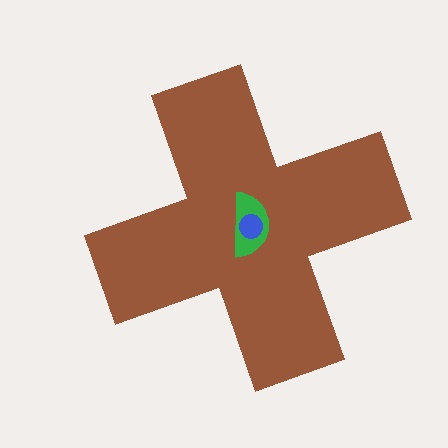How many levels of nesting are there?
3.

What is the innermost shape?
The blue circle.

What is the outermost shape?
The brown cross.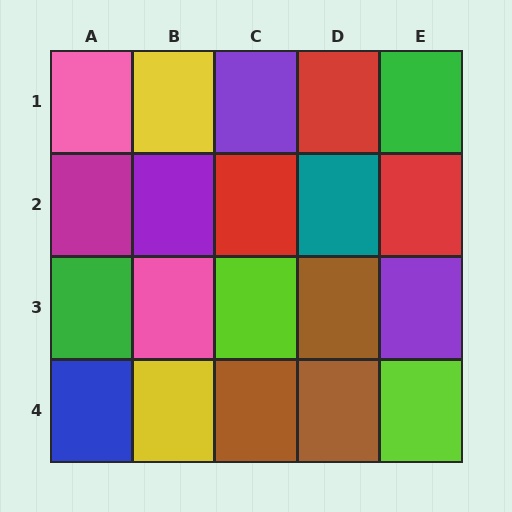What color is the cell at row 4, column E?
Lime.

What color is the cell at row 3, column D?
Brown.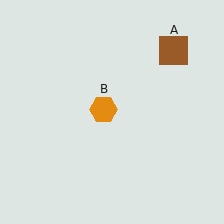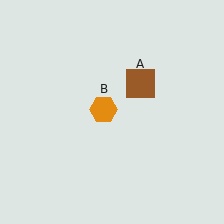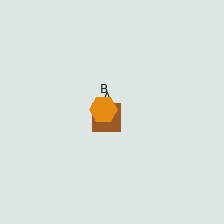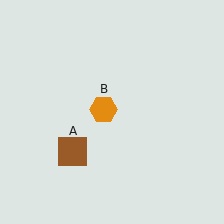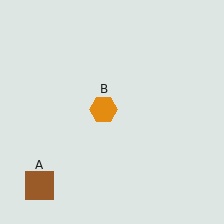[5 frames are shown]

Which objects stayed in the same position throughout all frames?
Orange hexagon (object B) remained stationary.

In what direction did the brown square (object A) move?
The brown square (object A) moved down and to the left.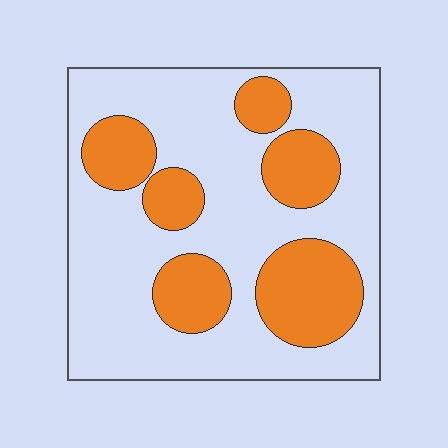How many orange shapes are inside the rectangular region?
6.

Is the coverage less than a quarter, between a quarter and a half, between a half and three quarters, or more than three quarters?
Between a quarter and a half.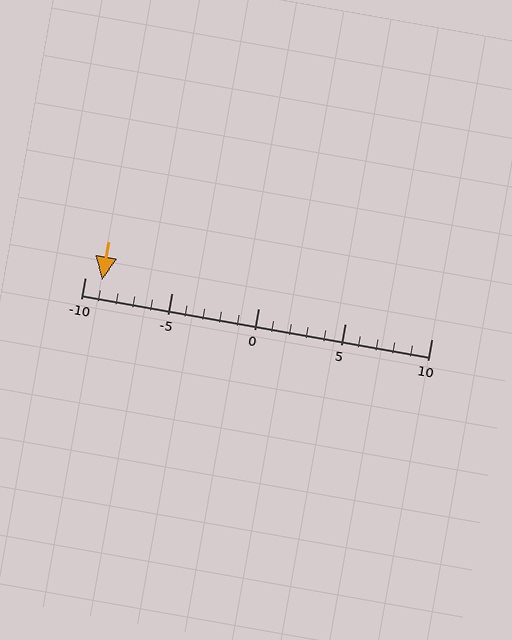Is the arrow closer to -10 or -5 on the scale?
The arrow is closer to -10.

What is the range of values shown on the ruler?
The ruler shows values from -10 to 10.